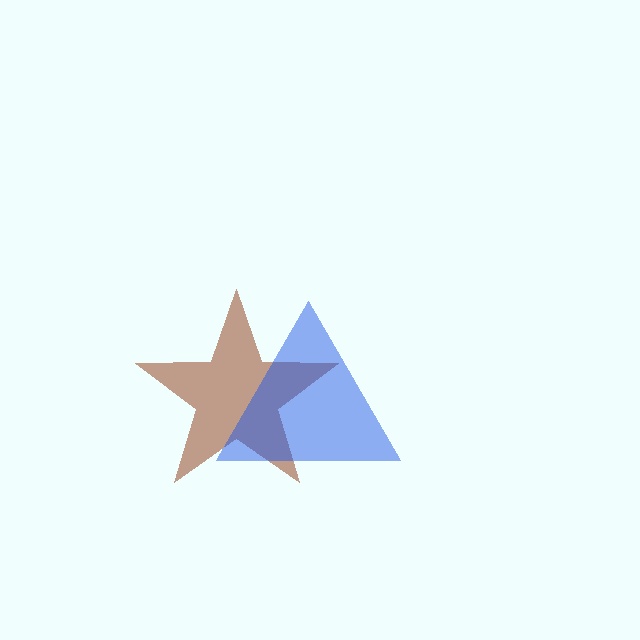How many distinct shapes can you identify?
There are 2 distinct shapes: a brown star, a blue triangle.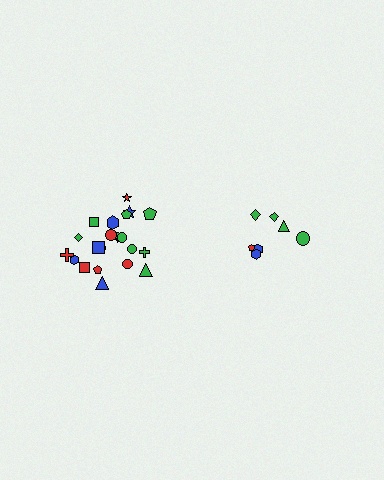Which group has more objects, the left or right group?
The left group.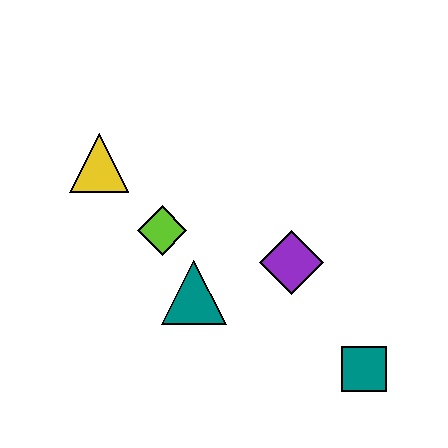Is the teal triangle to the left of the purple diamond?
Yes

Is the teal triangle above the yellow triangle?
No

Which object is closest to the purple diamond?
The teal triangle is closest to the purple diamond.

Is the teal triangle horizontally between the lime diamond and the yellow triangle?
No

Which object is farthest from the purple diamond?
The yellow triangle is farthest from the purple diamond.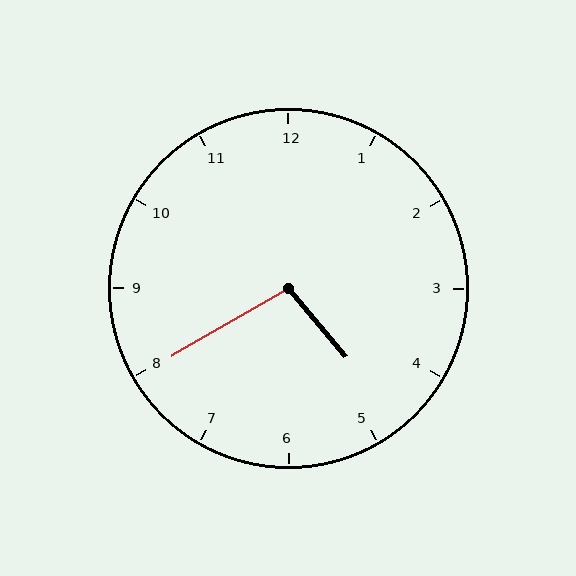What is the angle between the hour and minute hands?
Approximately 100 degrees.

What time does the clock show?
4:40.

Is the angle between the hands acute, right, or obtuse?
It is obtuse.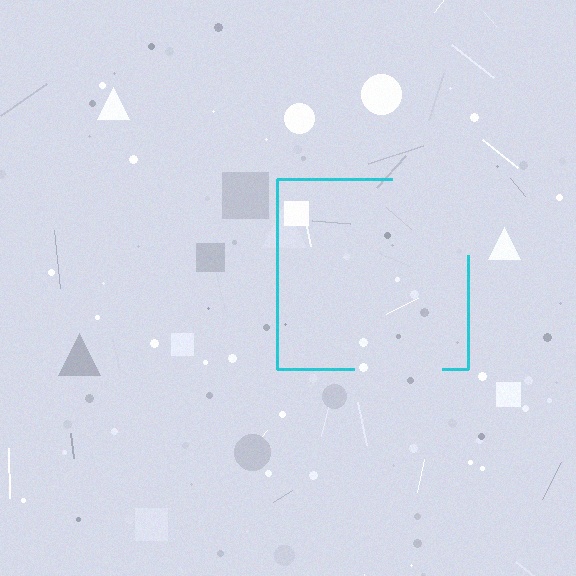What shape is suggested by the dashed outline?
The dashed outline suggests a square.